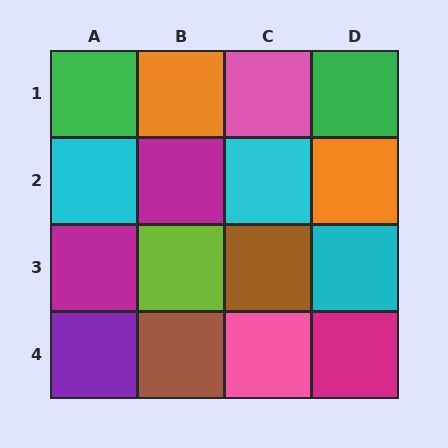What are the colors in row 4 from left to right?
Purple, brown, pink, magenta.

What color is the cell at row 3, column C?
Brown.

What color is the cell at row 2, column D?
Orange.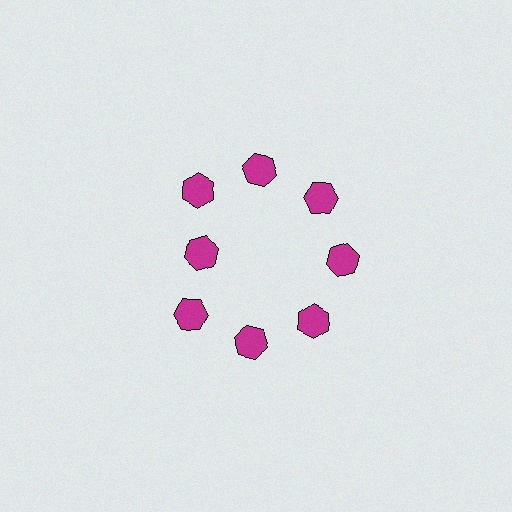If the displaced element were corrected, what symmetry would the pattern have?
It would have 8-fold rotational symmetry — the pattern would map onto itself every 45 degrees.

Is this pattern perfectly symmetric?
No. The 8 magenta hexagons are arranged in a ring, but one element near the 9 o'clock position is pulled inward toward the center, breaking the 8-fold rotational symmetry.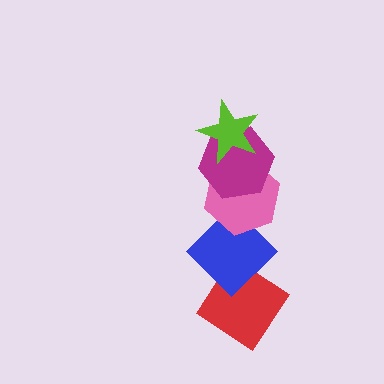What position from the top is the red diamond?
The red diamond is 5th from the top.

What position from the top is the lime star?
The lime star is 1st from the top.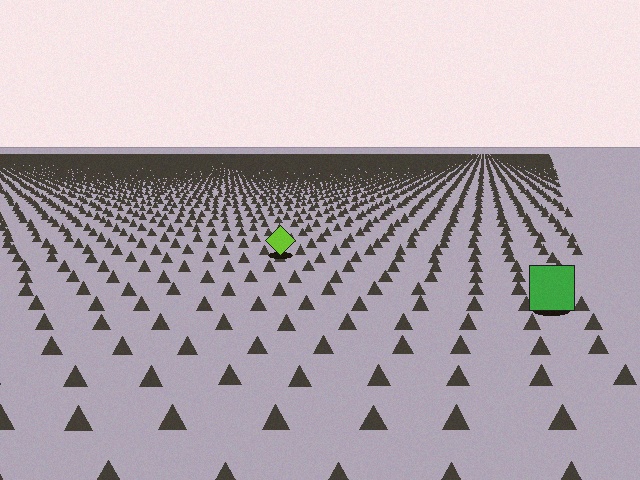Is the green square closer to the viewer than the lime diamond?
Yes. The green square is closer — you can tell from the texture gradient: the ground texture is coarser near it.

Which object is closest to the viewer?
The green square is closest. The texture marks near it are larger and more spread out.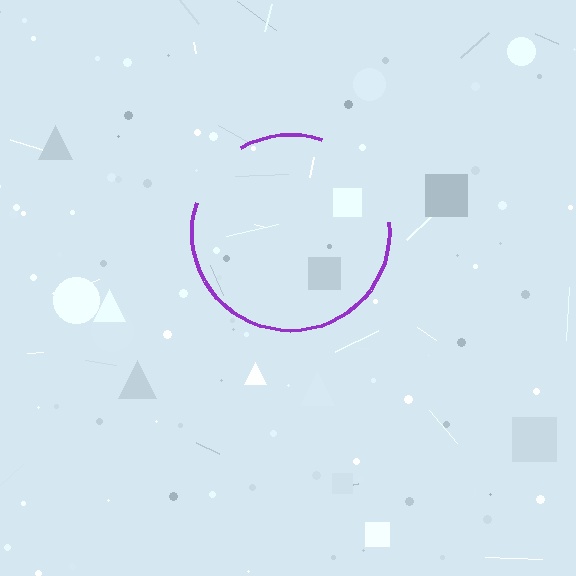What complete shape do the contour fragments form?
The contour fragments form a circle.